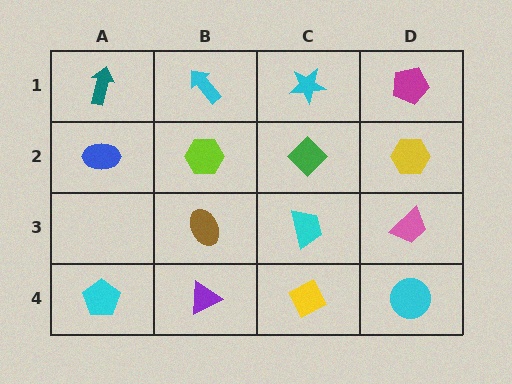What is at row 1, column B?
A cyan arrow.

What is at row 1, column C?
A cyan star.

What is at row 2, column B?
A lime hexagon.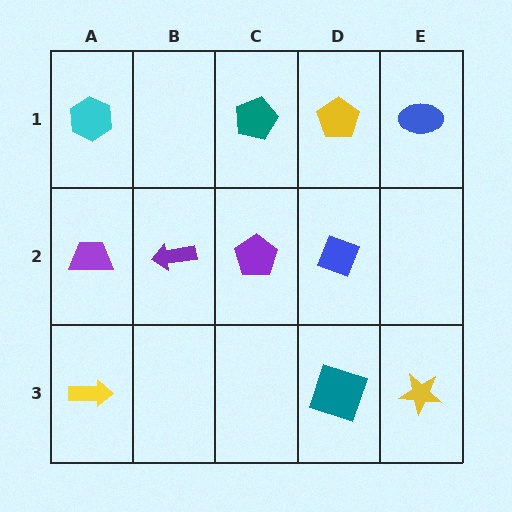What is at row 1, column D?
A yellow pentagon.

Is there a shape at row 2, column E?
No, that cell is empty.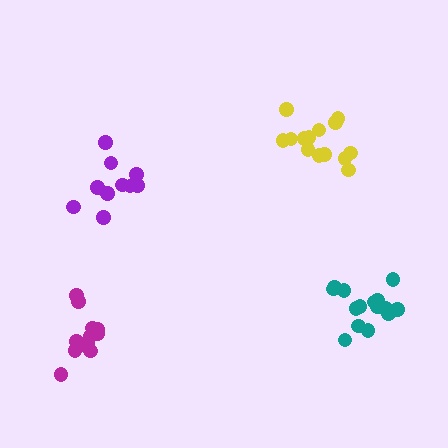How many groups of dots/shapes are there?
There are 4 groups.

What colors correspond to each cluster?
The clusters are colored: teal, purple, yellow, magenta.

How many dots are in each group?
Group 1: 16 dots, Group 2: 10 dots, Group 3: 14 dots, Group 4: 12 dots (52 total).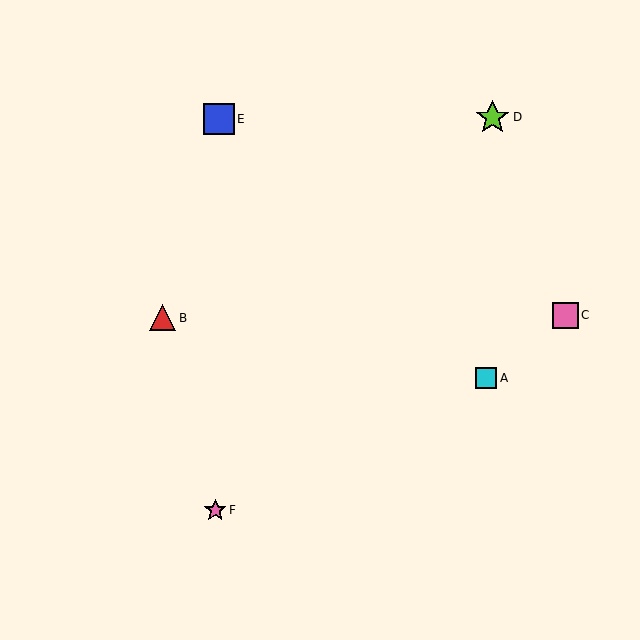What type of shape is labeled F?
Shape F is a pink star.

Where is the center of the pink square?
The center of the pink square is at (565, 315).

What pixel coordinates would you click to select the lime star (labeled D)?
Click at (493, 117) to select the lime star D.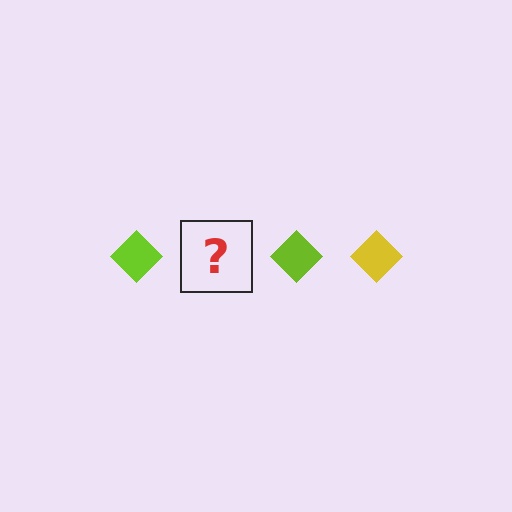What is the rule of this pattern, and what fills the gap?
The rule is that the pattern cycles through lime, yellow diamonds. The gap should be filled with a yellow diamond.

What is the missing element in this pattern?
The missing element is a yellow diamond.